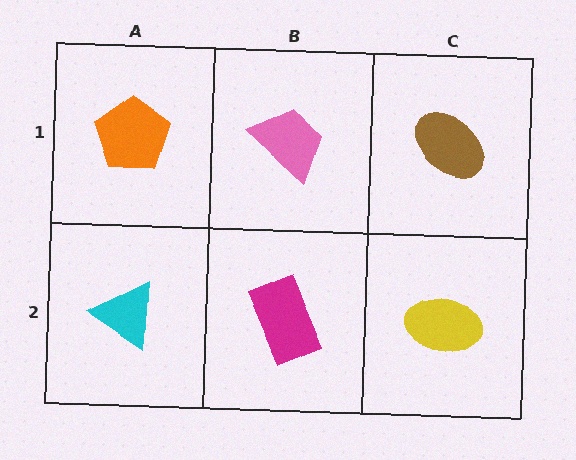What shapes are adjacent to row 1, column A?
A cyan triangle (row 2, column A), a pink trapezoid (row 1, column B).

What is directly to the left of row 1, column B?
An orange pentagon.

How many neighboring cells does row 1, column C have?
2.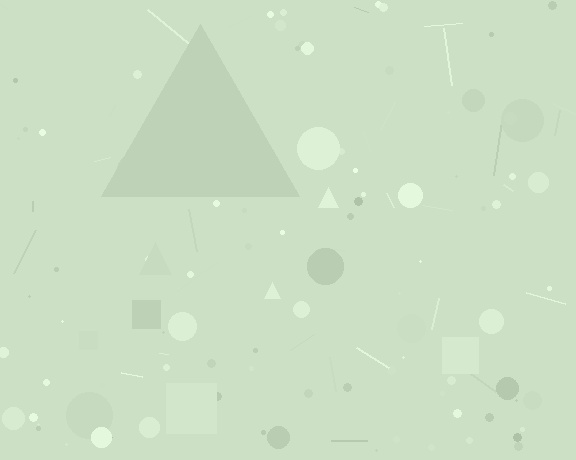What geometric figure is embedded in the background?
A triangle is embedded in the background.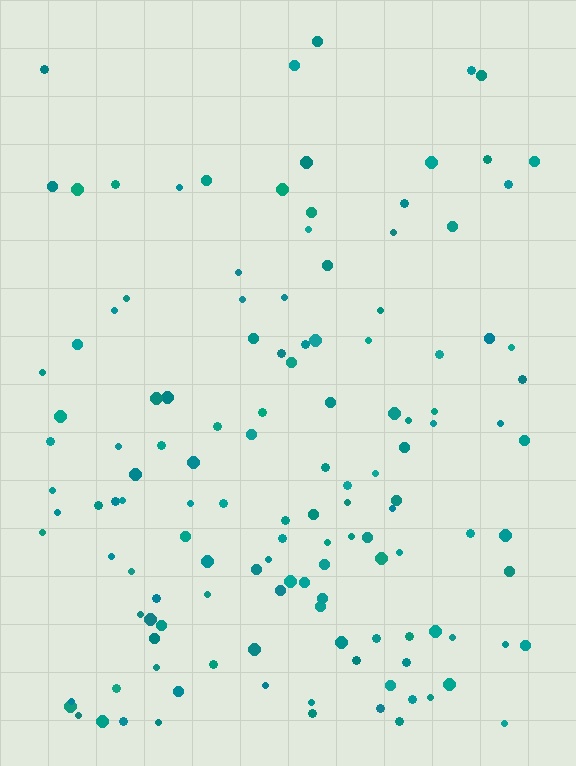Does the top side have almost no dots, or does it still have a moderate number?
Still a moderate number, just noticeably fewer than the bottom.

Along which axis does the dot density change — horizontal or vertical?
Vertical.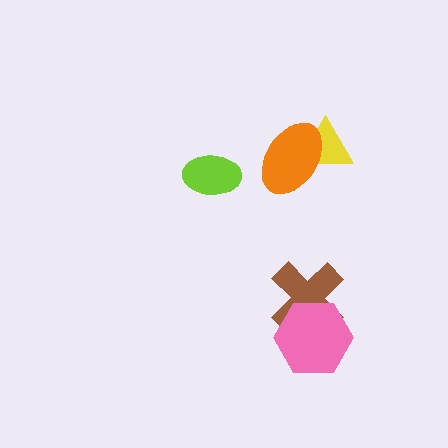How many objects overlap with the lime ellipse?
0 objects overlap with the lime ellipse.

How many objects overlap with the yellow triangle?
1 object overlaps with the yellow triangle.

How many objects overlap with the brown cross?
1 object overlaps with the brown cross.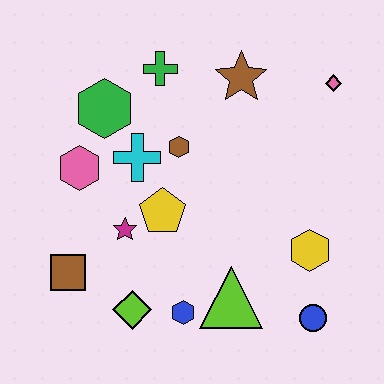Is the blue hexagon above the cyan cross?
No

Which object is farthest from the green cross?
The blue circle is farthest from the green cross.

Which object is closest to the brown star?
The green cross is closest to the brown star.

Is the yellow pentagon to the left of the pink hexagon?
No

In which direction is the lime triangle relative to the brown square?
The lime triangle is to the right of the brown square.